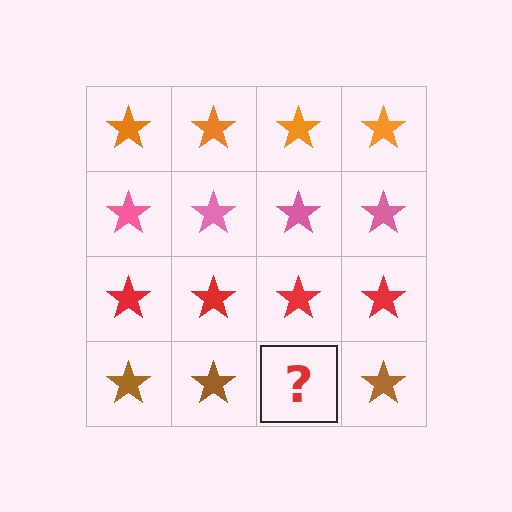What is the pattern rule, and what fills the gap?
The rule is that each row has a consistent color. The gap should be filled with a brown star.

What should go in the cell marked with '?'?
The missing cell should contain a brown star.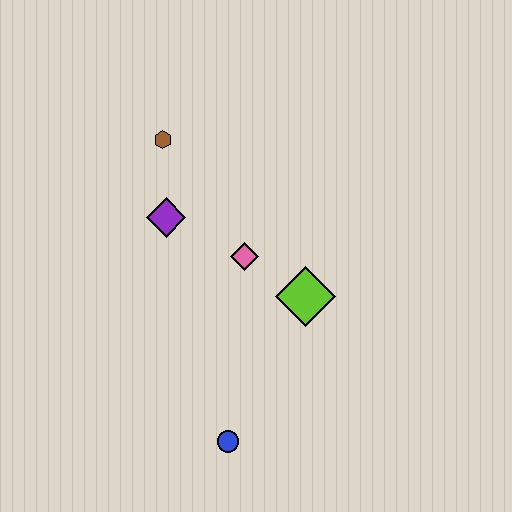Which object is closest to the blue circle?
The lime diamond is closest to the blue circle.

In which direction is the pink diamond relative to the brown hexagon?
The pink diamond is below the brown hexagon.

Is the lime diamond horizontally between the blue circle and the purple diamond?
No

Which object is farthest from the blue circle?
The brown hexagon is farthest from the blue circle.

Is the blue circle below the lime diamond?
Yes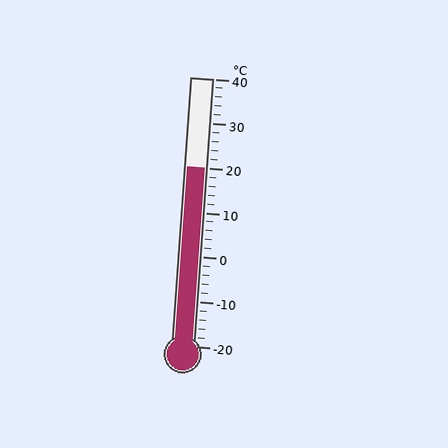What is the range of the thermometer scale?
The thermometer scale ranges from -20°C to 40°C.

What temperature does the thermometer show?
The thermometer shows approximately 20°C.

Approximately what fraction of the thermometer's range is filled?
The thermometer is filled to approximately 65% of its range.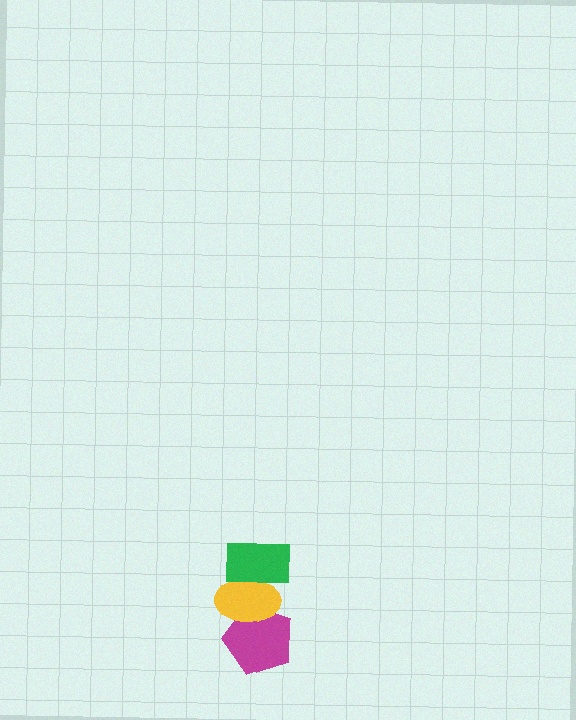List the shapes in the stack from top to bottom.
From top to bottom: the green rectangle, the yellow ellipse, the magenta pentagon.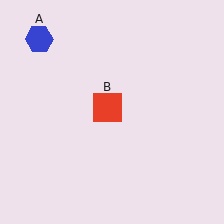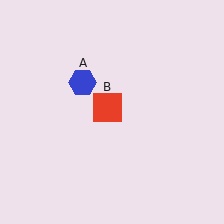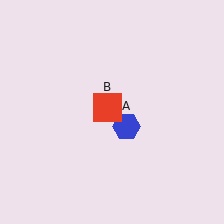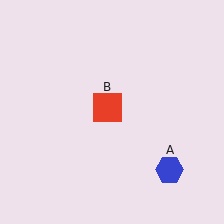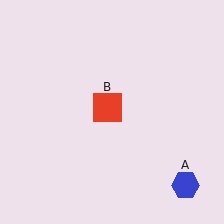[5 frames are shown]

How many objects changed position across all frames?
1 object changed position: blue hexagon (object A).